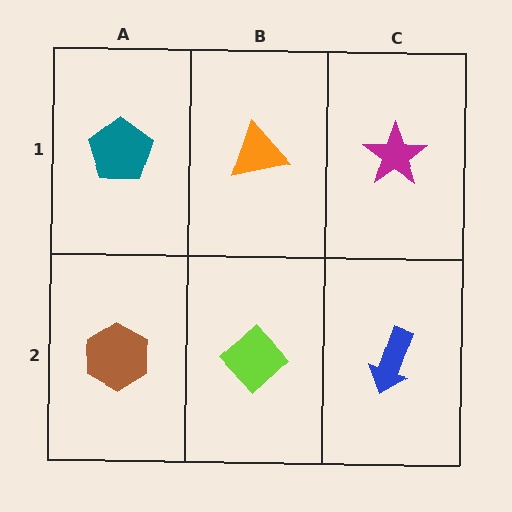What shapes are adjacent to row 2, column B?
An orange triangle (row 1, column B), a brown hexagon (row 2, column A), a blue arrow (row 2, column C).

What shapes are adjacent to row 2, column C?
A magenta star (row 1, column C), a lime diamond (row 2, column B).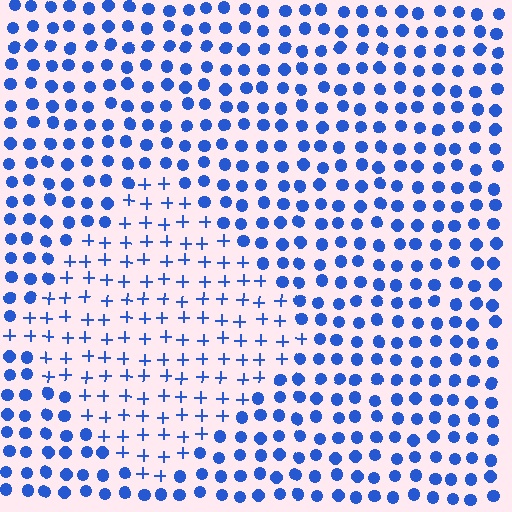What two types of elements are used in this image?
The image uses plus signs inside the diamond region and circles outside it.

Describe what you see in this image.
The image is filled with small blue elements arranged in a uniform grid. A diamond-shaped region contains plus signs, while the surrounding area contains circles. The boundary is defined purely by the change in element shape.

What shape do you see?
I see a diamond.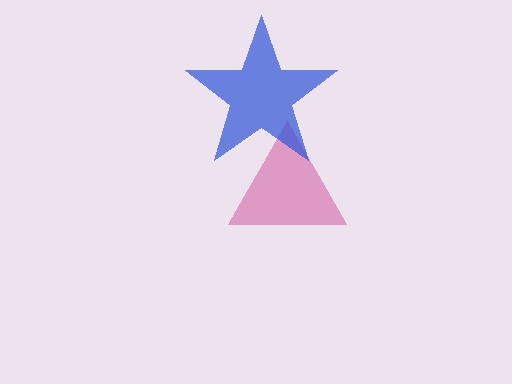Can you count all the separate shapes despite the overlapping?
Yes, there are 2 separate shapes.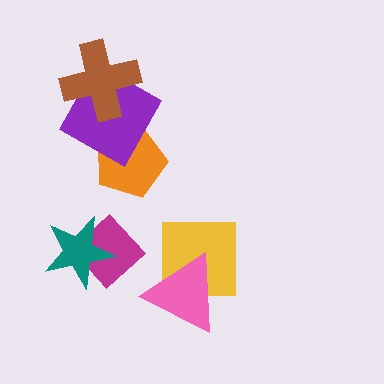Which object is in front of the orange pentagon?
The purple square is in front of the orange pentagon.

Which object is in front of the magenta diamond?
The teal star is in front of the magenta diamond.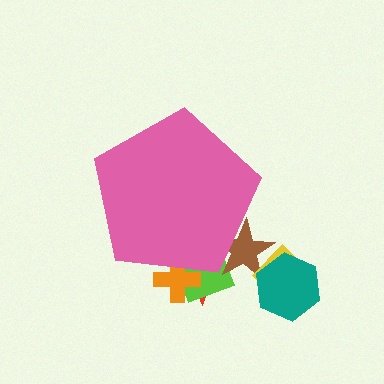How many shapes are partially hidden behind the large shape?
4 shapes are partially hidden.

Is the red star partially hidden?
Yes, the red star is partially hidden behind the pink pentagon.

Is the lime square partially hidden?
Yes, the lime square is partially hidden behind the pink pentagon.